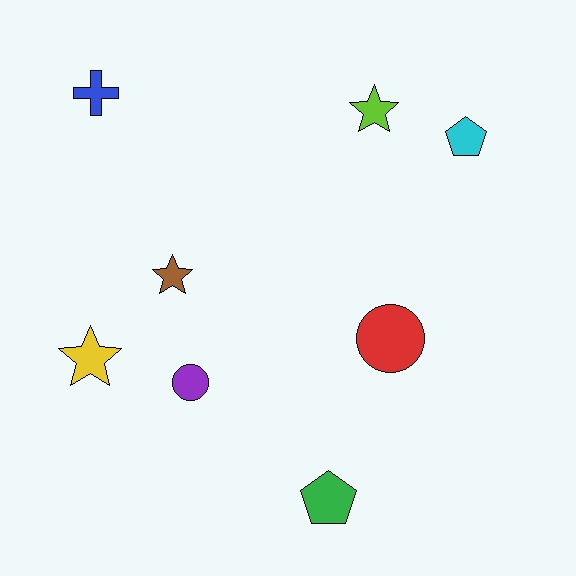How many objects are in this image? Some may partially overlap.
There are 8 objects.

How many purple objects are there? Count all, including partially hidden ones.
There is 1 purple object.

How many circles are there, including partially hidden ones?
There are 2 circles.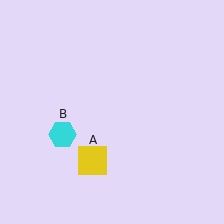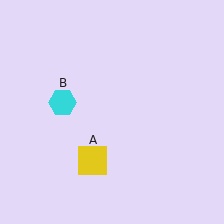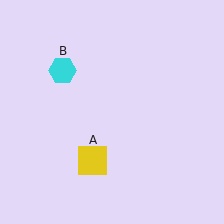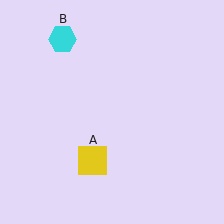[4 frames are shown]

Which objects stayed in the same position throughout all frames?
Yellow square (object A) remained stationary.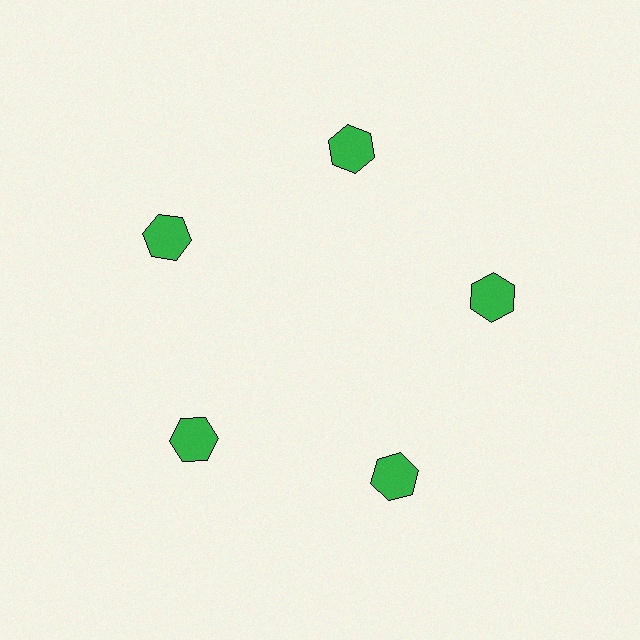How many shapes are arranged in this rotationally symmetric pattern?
There are 5 shapes, arranged in 5 groups of 1.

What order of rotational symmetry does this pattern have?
This pattern has 5-fold rotational symmetry.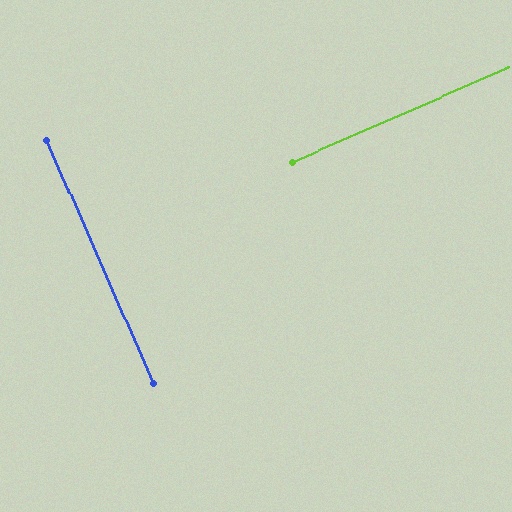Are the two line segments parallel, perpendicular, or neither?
Perpendicular — they meet at approximately 90°.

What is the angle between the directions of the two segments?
Approximately 90 degrees.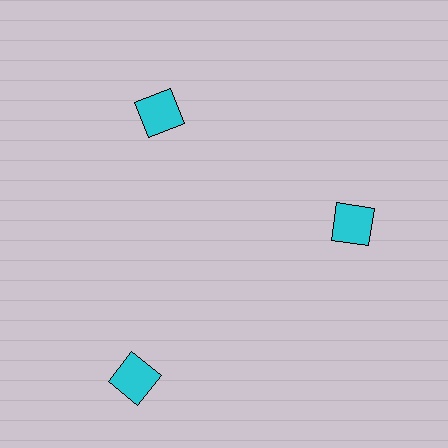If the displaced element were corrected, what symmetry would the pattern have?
It would have 3-fold rotational symmetry — the pattern would map onto itself every 120 degrees.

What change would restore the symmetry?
The symmetry would be restored by moving it inward, back onto the ring so that all 3 squares sit at equal angles and equal distance from the center.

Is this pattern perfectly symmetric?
No. The 3 cyan squares are arranged in a ring, but one element near the 7 o'clock position is pushed outward from the center, breaking the 3-fold rotational symmetry.